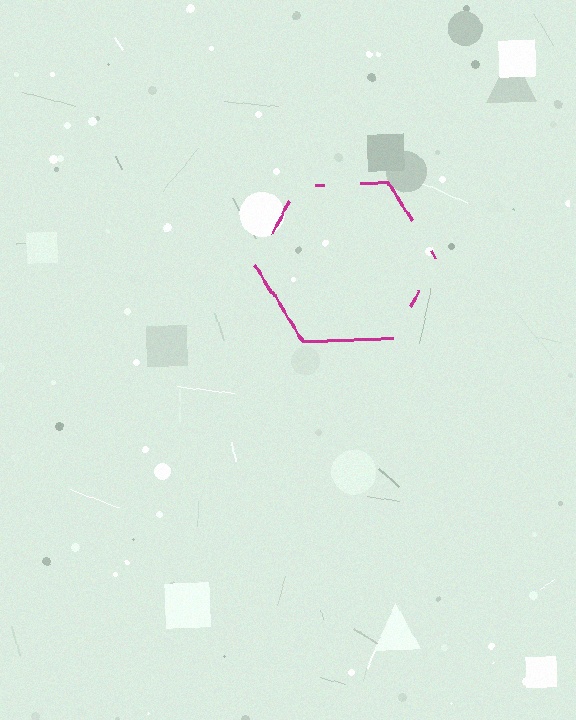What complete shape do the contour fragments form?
The contour fragments form a hexagon.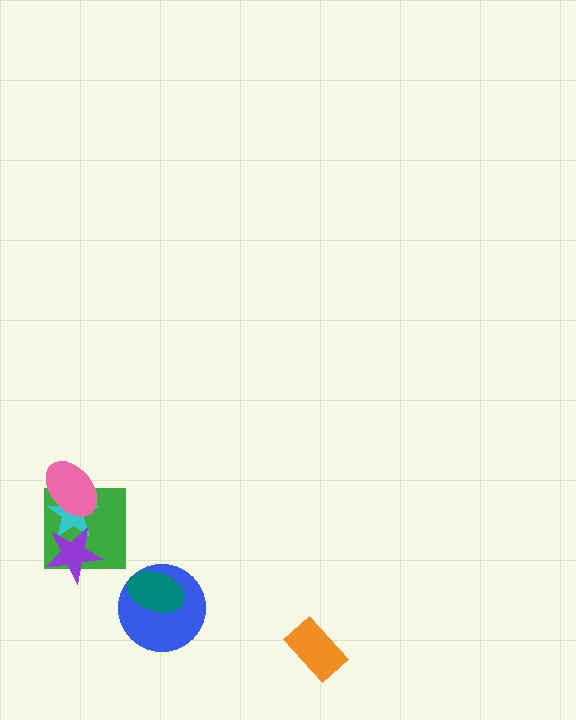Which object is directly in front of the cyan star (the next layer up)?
The pink ellipse is directly in front of the cyan star.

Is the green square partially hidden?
Yes, it is partially covered by another shape.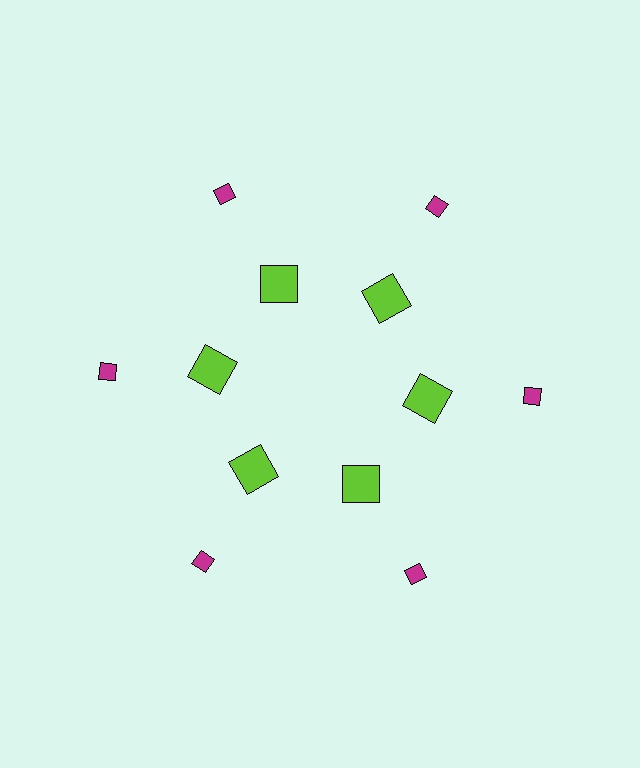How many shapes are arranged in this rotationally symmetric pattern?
There are 12 shapes, arranged in 6 groups of 2.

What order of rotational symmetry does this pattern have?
This pattern has 6-fold rotational symmetry.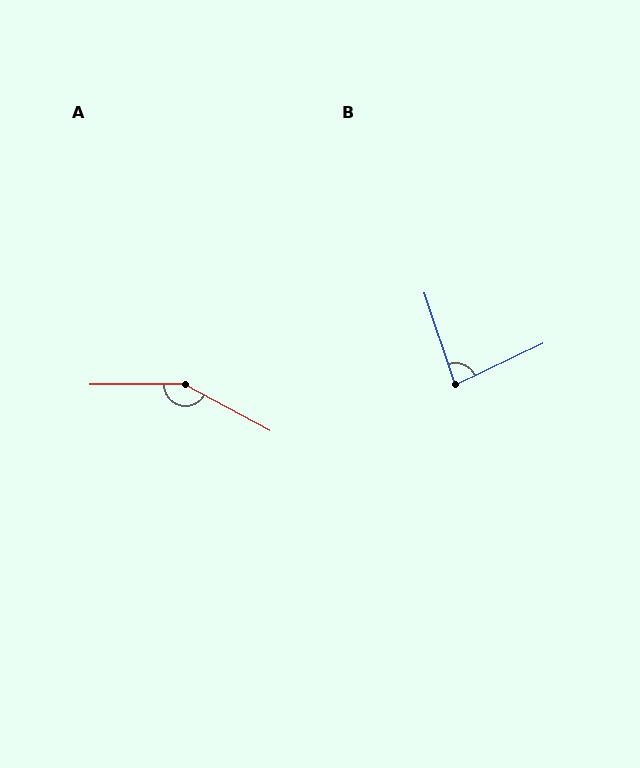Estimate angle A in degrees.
Approximately 152 degrees.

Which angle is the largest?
A, at approximately 152 degrees.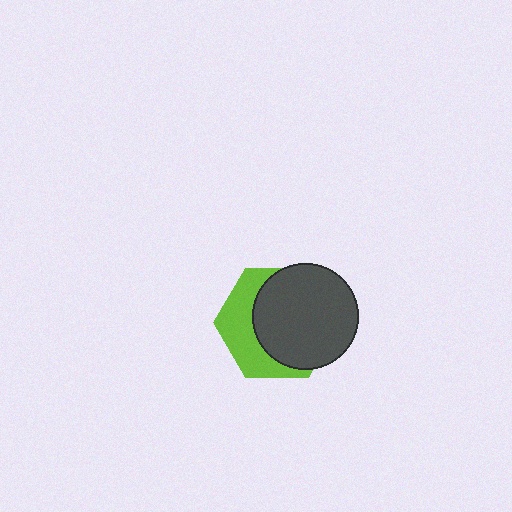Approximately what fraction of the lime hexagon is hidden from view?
Roughly 62% of the lime hexagon is hidden behind the dark gray circle.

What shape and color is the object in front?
The object in front is a dark gray circle.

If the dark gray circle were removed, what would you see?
You would see the complete lime hexagon.